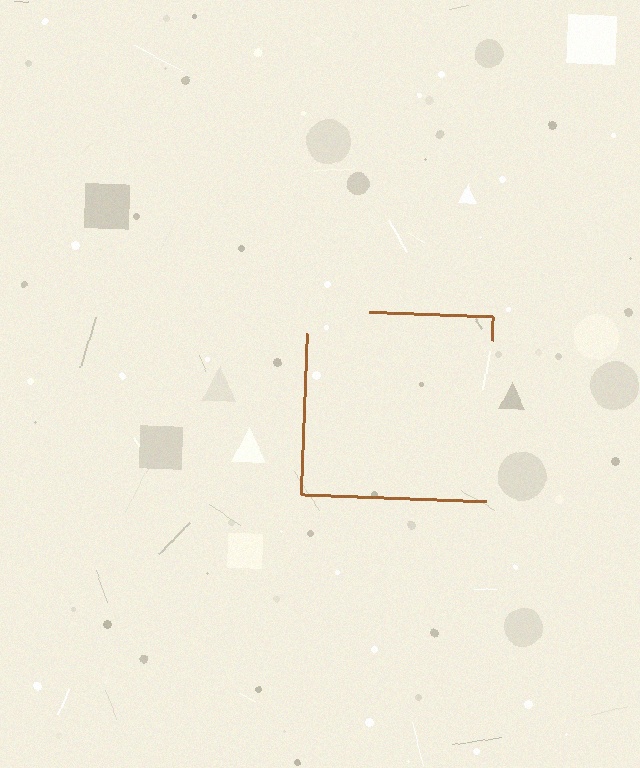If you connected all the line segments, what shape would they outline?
They would outline a square.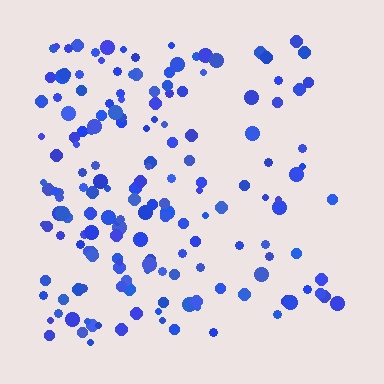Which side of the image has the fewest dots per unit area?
The right.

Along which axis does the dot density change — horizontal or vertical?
Horizontal.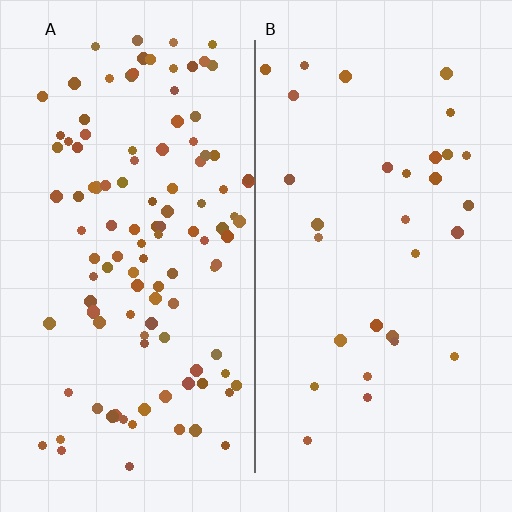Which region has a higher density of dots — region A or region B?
A (the left).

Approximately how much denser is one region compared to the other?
Approximately 3.7× — region A over region B.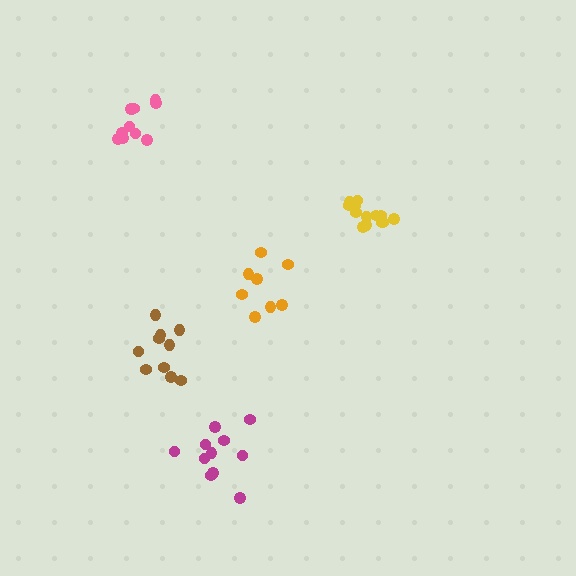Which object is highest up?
The pink cluster is topmost.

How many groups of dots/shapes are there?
There are 5 groups.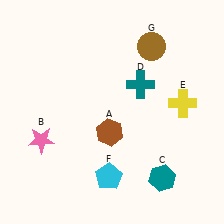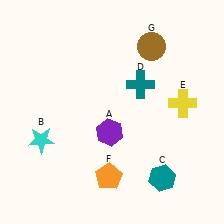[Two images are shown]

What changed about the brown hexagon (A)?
In Image 1, A is brown. In Image 2, it changed to purple.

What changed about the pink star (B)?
In Image 1, B is pink. In Image 2, it changed to cyan.